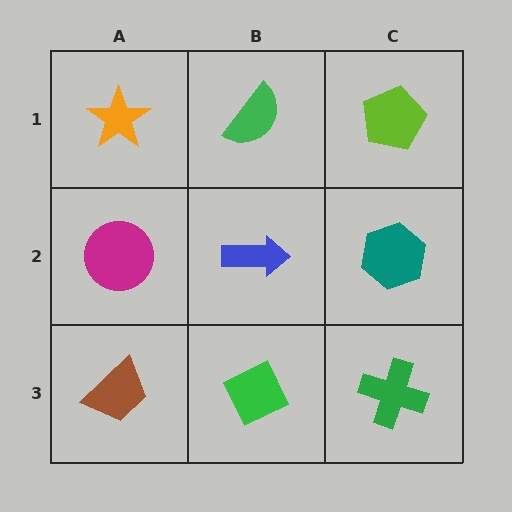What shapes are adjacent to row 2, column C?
A lime pentagon (row 1, column C), a green cross (row 3, column C), a blue arrow (row 2, column B).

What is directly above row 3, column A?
A magenta circle.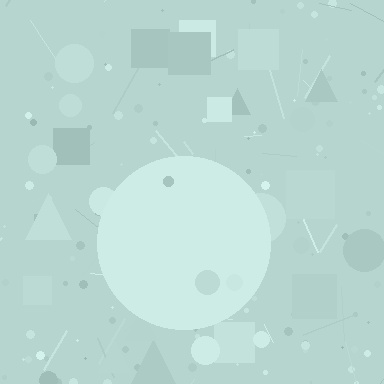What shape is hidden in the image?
A circle is hidden in the image.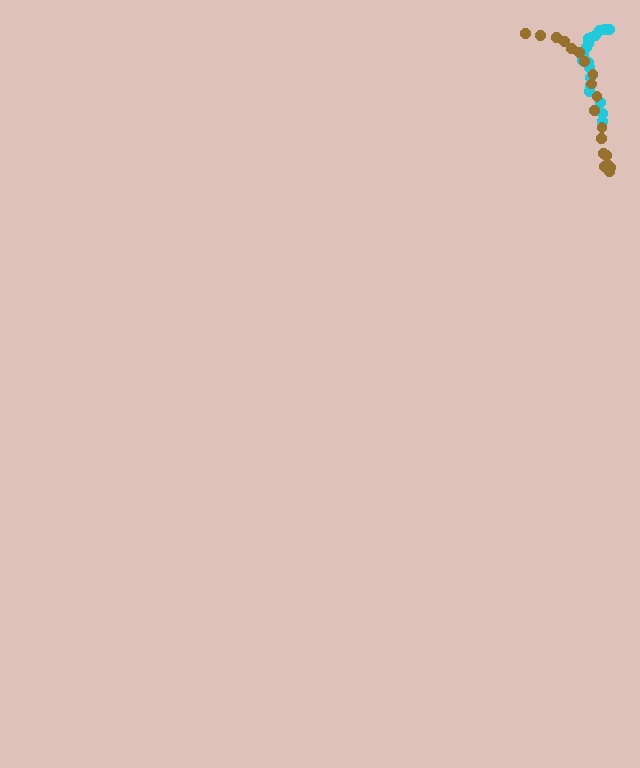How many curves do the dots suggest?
There are 2 distinct paths.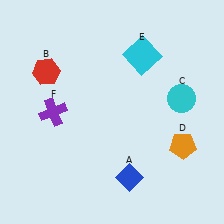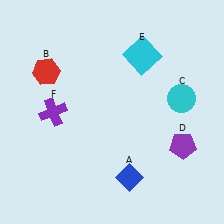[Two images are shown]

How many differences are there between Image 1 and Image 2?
There is 1 difference between the two images.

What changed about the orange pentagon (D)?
In Image 1, D is orange. In Image 2, it changed to purple.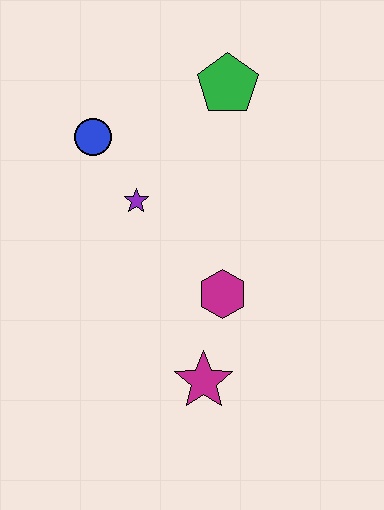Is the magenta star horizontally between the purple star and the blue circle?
No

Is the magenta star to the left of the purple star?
No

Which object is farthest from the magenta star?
The green pentagon is farthest from the magenta star.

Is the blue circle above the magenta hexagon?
Yes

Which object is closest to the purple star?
The blue circle is closest to the purple star.